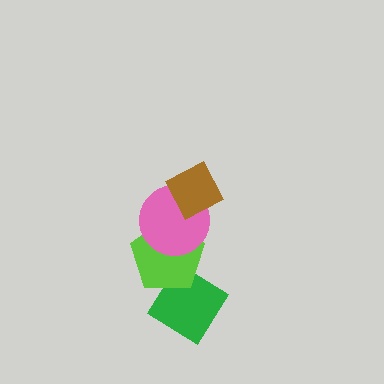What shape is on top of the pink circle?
The brown diamond is on top of the pink circle.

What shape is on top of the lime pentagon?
The pink circle is on top of the lime pentagon.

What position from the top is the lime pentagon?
The lime pentagon is 3rd from the top.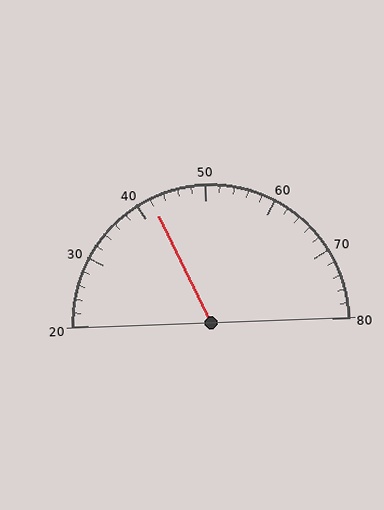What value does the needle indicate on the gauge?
The needle indicates approximately 42.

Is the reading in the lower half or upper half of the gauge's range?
The reading is in the lower half of the range (20 to 80).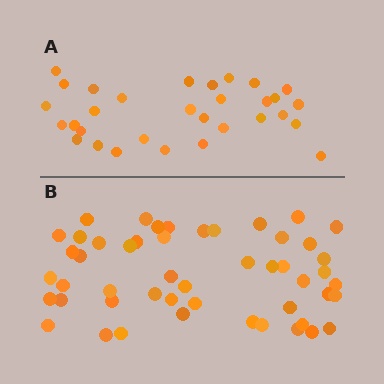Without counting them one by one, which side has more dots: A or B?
Region B (the bottom region) has more dots.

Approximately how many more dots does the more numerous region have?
Region B has approximately 20 more dots than region A.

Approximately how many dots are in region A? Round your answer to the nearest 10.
About 30 dots. (The exact count is 31, which rounds to 30.)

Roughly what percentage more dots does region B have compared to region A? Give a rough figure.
About 60% more.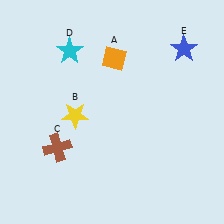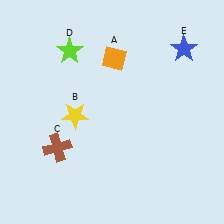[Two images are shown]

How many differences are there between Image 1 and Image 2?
There is 1 difference between the two images.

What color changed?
The star (D) changed from cyan in Image 1 to lime in Image 2.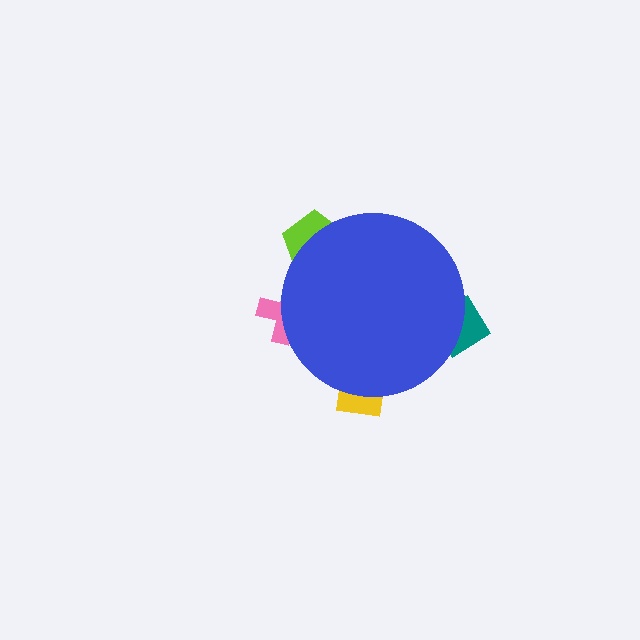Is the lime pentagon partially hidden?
Yes, the lime pentagon is partially hidden behind the blue circle.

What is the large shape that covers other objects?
A blue circle.